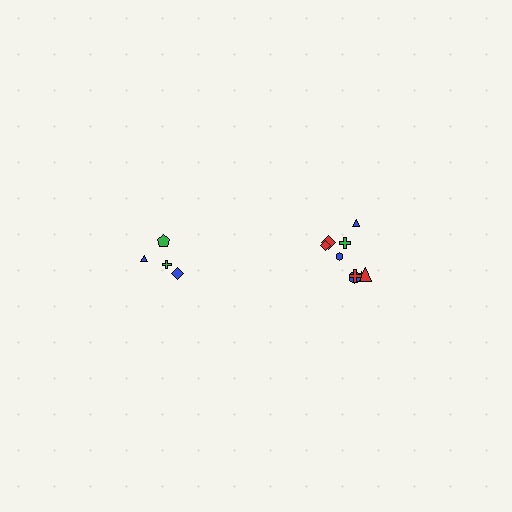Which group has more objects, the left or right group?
The right group.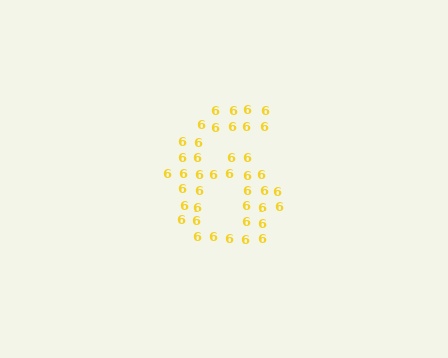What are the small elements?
The small elements are digit 6's.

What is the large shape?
The large shape is the digit 6.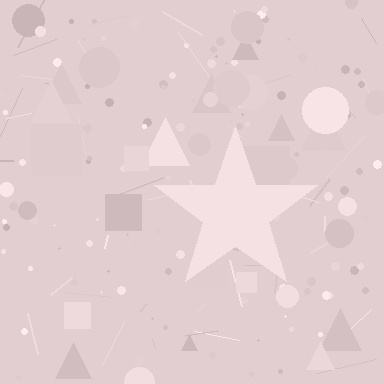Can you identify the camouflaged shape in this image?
The camouflaged shape is a star.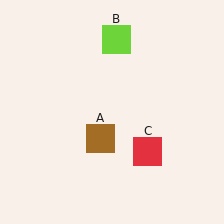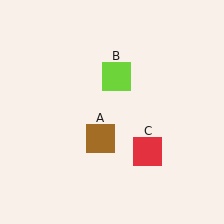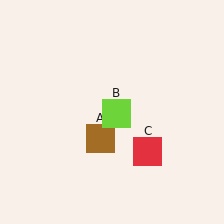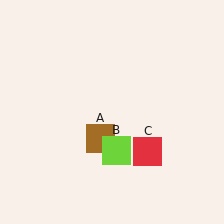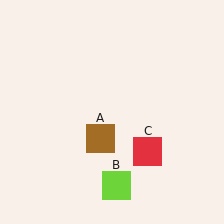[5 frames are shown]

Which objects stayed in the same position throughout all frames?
Brown square (object A) and red square (object C) remained stationary.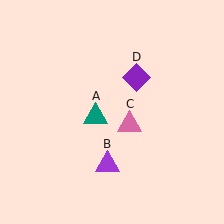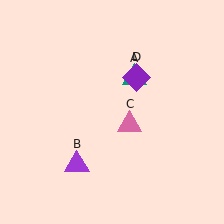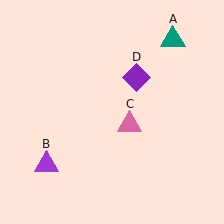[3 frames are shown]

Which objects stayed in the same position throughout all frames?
Pink triangle (object C) and purple diamond (object D) remained stationary.